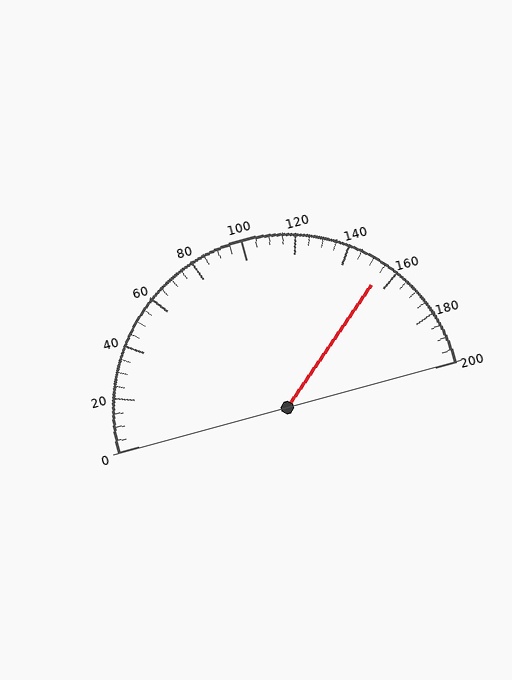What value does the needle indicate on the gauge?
The needle indicates approximately 155.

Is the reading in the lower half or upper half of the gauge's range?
The reading is in the upper half of the range (0 to 200).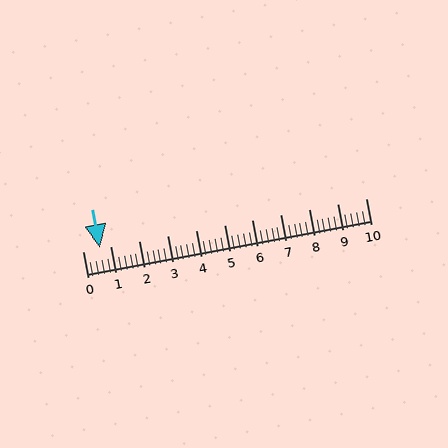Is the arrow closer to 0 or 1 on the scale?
The arrow is closer to 1.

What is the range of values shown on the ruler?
The ruler shows values from 0 to 10.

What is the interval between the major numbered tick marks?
The major tick marks are spaced 1 units apart.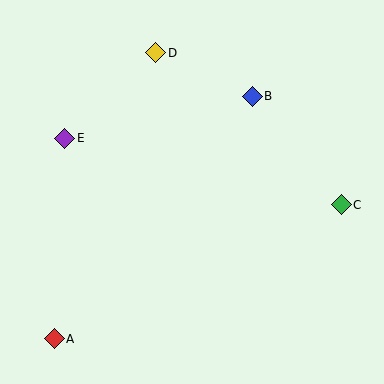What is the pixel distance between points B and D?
The distance between B and D is 106 pixels.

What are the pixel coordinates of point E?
Point E is at (65, 138).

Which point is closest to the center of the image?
Point B at (252, 96) is closest to the center.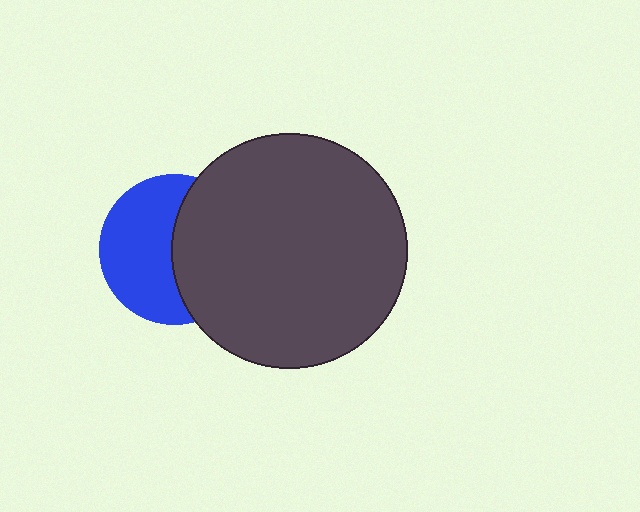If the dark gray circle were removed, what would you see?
You would see the complete blue circle.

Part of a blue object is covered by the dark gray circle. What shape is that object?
It is a circle.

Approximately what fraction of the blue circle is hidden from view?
Roughly 46% of the blue circle is hidden behind the dark gray circle.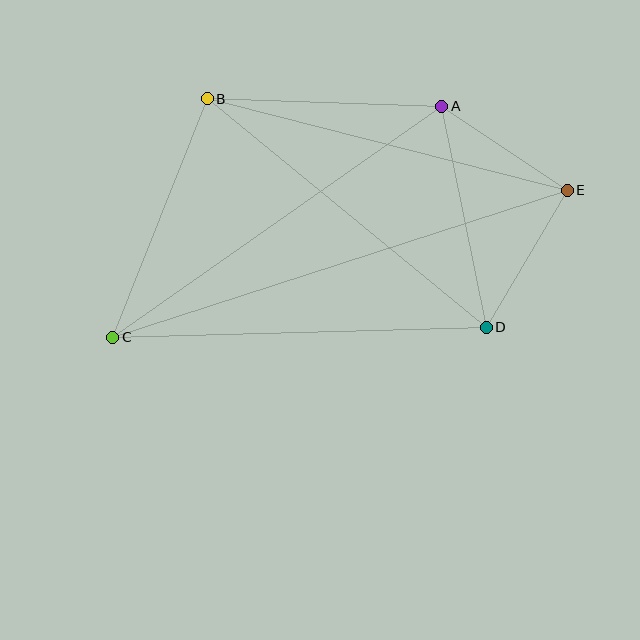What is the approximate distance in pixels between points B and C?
The distance between B and C is approximately 257 pixels.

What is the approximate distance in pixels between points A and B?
The distance between A and B is approximately 235 pixels.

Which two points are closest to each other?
Points A and E are closest to each other.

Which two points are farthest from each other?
Points C and E are farthest from each other.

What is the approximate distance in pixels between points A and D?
The distance between A and D is approximately 225 pixels.